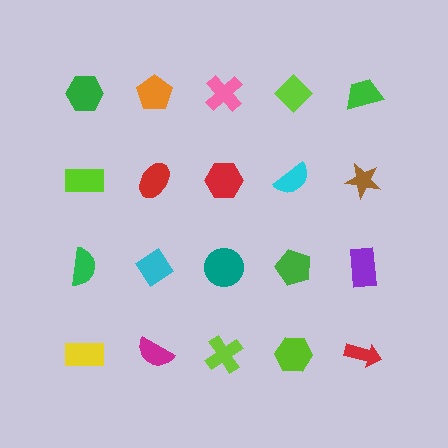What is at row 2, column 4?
A cyan semicircle.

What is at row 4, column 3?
A lime cross.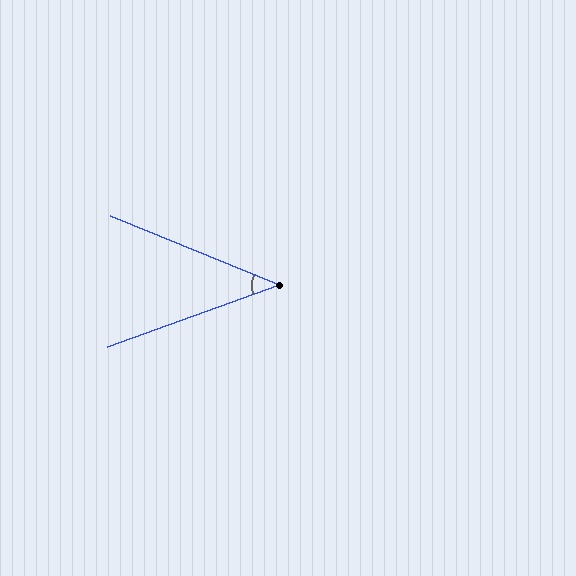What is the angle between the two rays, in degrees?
Approximately 42 degrees.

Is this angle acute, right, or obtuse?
It is acute.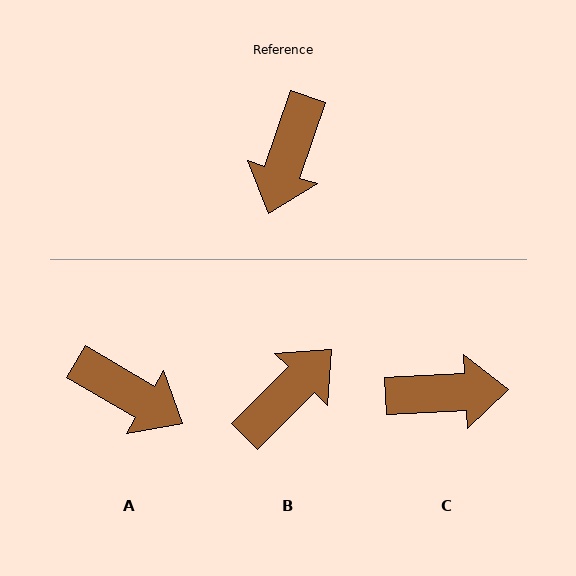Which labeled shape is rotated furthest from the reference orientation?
B, about 154 degrees away.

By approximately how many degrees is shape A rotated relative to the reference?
Approximately 78 degrees counter-clockwise.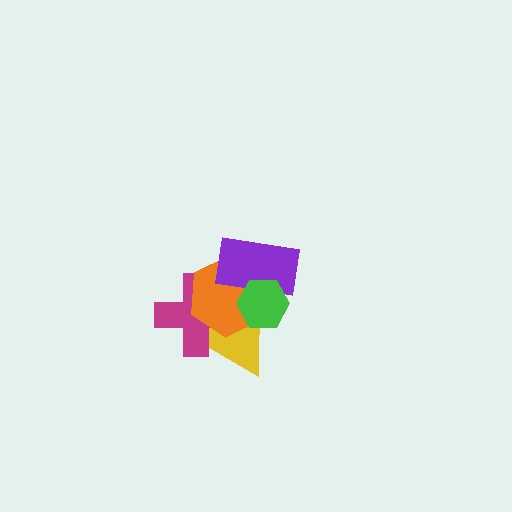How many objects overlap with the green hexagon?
3 objects overlap with the green hexagon.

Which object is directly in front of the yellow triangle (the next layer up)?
The magenta cross is directly in front of the yellow triangle.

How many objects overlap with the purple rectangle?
3 objects overlap with the purple rectangle.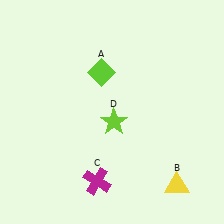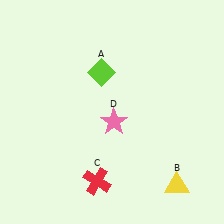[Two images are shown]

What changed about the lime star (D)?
In Image 1, D is lime. In Image 2, it changed to pink.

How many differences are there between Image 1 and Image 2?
There are 2 differences between the two images.